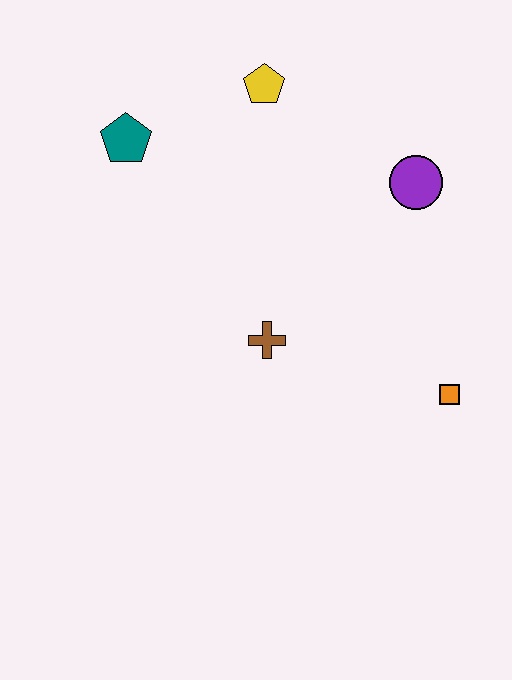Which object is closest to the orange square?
The brown cross is closest to the orange square.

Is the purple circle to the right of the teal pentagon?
Yes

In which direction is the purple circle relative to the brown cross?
The purple circle is above the brown cross.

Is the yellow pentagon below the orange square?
No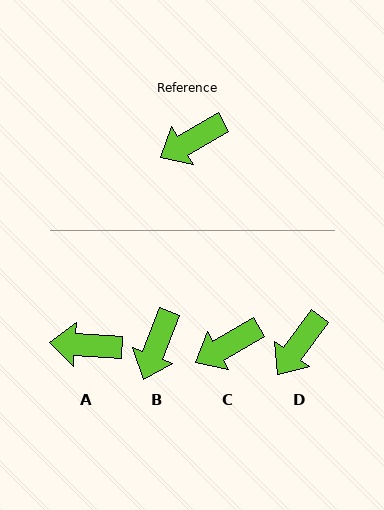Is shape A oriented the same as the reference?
No, it is off by about 33 degrees.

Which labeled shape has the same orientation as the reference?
C.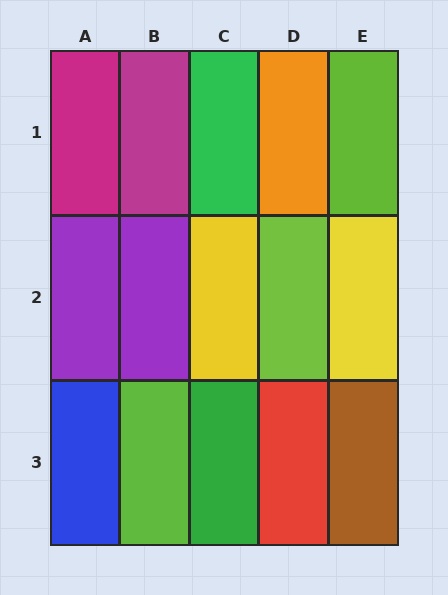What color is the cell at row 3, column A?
Blue.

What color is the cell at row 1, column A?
Magenta.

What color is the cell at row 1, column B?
Magenta.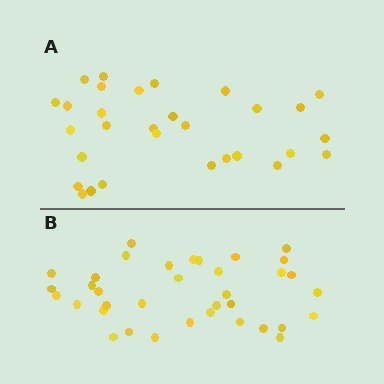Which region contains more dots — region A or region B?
Region B (the bottom region) has more dots.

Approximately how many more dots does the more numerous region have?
Region B has about 6 more dots than region A.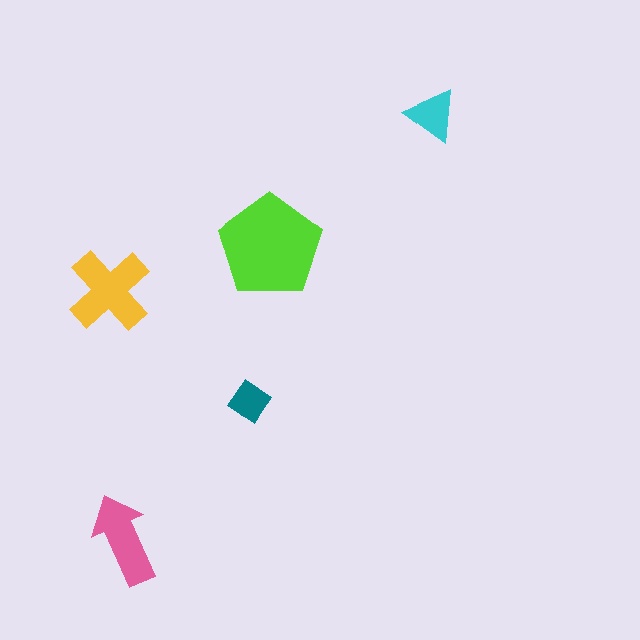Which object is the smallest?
The teal diamond.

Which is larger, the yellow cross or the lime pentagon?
The lime pentagon.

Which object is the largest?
The lime pentagon.